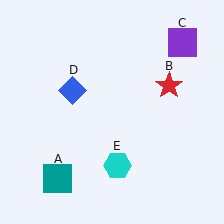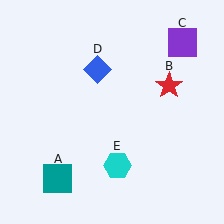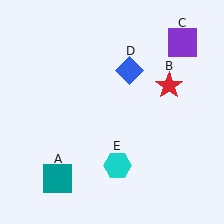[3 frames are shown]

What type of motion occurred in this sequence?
The blue diamond (object D) rotated clockwise around the center of the scene.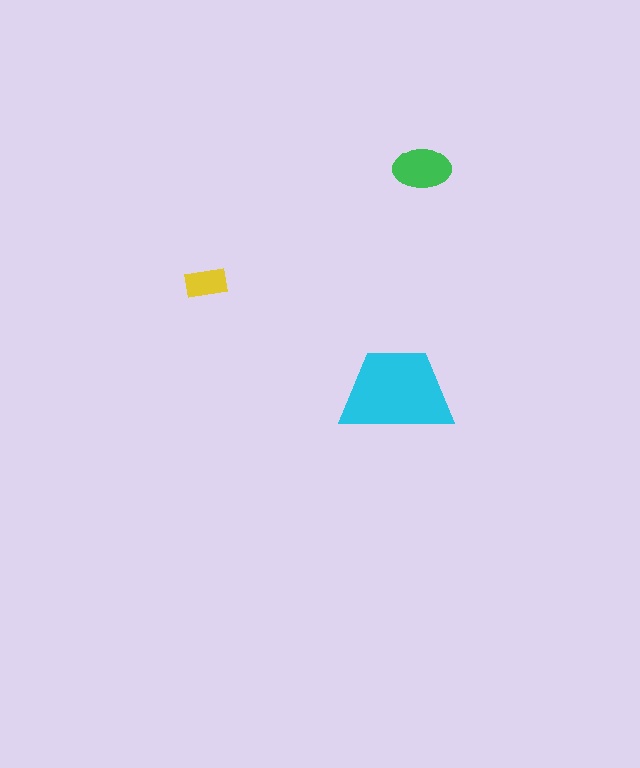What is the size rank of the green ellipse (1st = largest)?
2nd.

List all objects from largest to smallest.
The cyan trapezoid, the green ellipse, the yellow rectangle.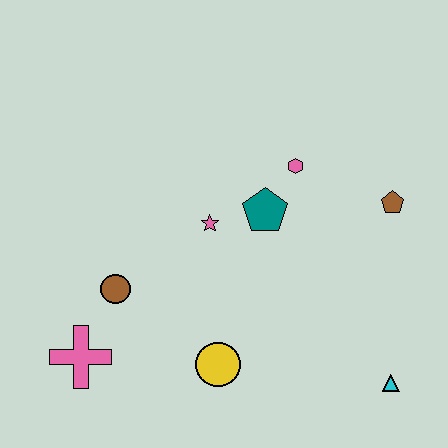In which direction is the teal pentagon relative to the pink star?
The teal pentagon is to the right of the pink star.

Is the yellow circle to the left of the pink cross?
No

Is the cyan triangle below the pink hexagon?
Yes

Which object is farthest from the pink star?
The cyan triangle is farthest from the pink star.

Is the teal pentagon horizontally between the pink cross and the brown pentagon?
Yes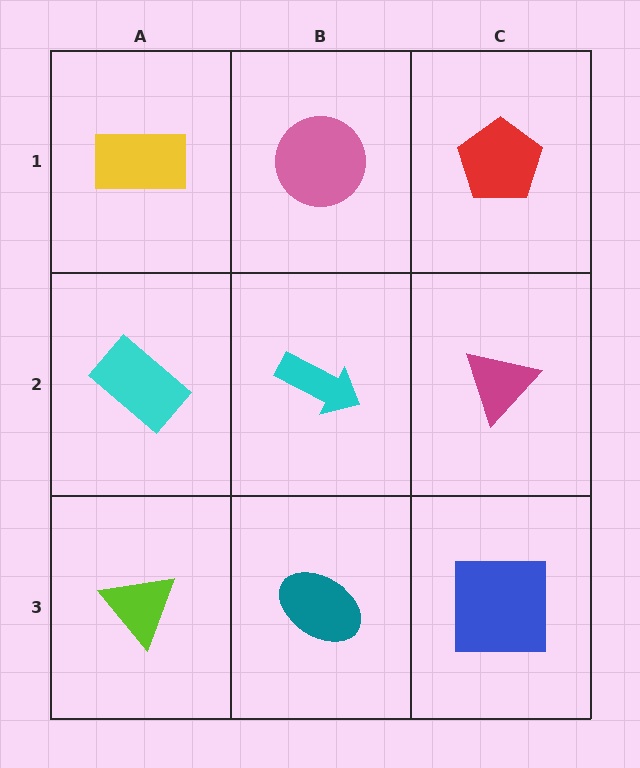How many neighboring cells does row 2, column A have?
3.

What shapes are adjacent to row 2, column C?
A red pentagon (row 1, column C), a blue square (row 3, column C), a cyan arrow (row 2, column B).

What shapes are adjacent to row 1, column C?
A magenta triangle (row 2, column C), a pink circle (row 1, column B).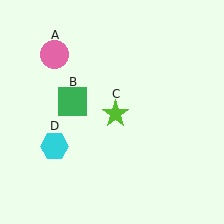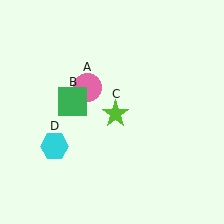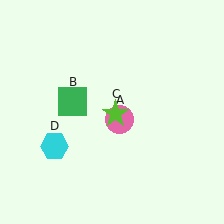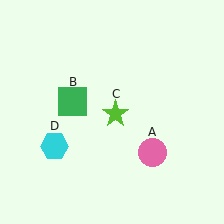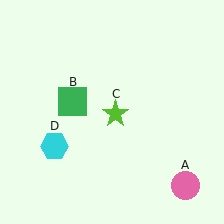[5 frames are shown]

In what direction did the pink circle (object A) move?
The pink circle (object A) moved down and to the right.